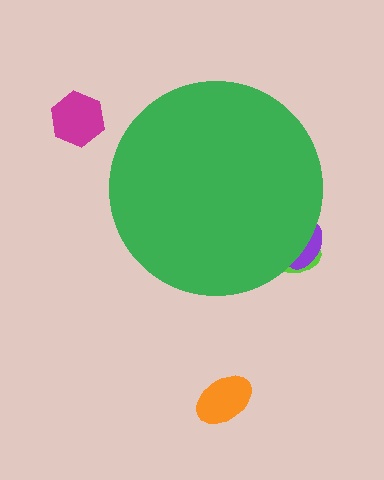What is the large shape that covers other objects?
A green circle.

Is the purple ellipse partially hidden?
Yes, the purple ellipse is partially hidden behind the green circle.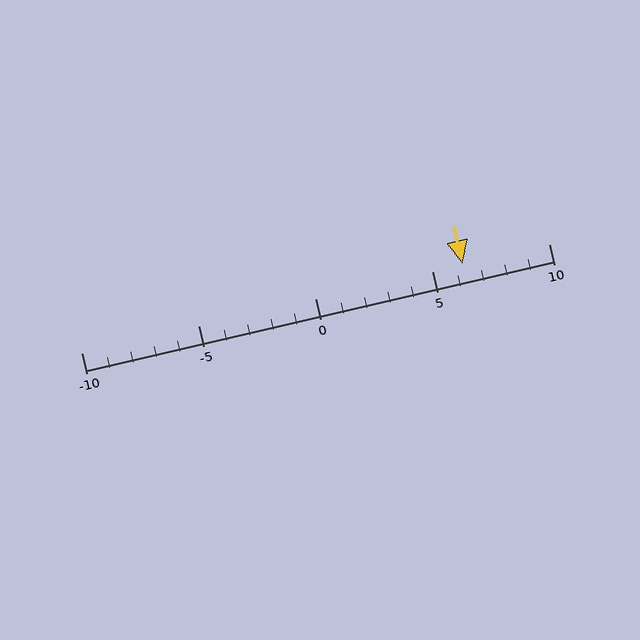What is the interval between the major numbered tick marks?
The major tick marks are spaced 5 units apart.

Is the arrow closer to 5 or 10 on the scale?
The arrow is closer to 5.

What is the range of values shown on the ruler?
The ruler shows values from -10 to 10.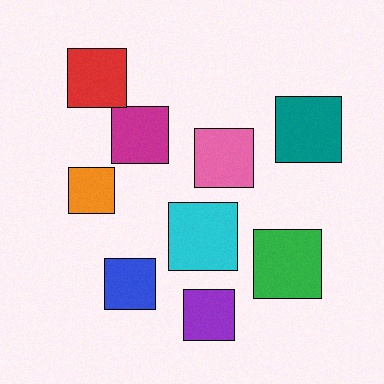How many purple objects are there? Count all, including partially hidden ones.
There is 1 purple object.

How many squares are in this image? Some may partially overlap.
There are 9 squares.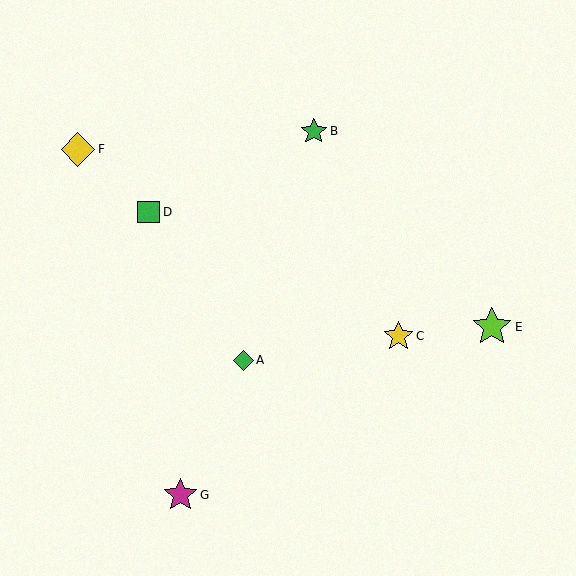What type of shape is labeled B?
Shape B is a green star.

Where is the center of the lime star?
The center of the lime star is at (492, 327).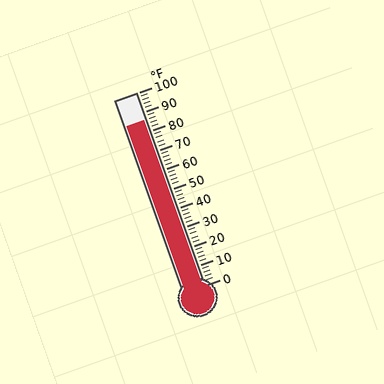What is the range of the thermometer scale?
The thermometer scale ranges from 0°F to 100°F.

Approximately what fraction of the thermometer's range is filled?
The thermometer is filled to approximately 85% of its range.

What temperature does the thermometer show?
The thermometer shows approximately 86°F.